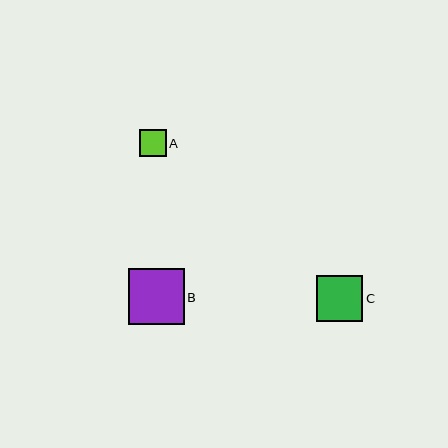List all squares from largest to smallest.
From largest to smallest: B, C, A.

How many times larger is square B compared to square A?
Square B is approximately 2.1 times the size of square A.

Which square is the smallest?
Square A is the smallest with a size of approximately 26 pixels.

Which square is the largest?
Square B is the largest with a size of approximately 56 pixels.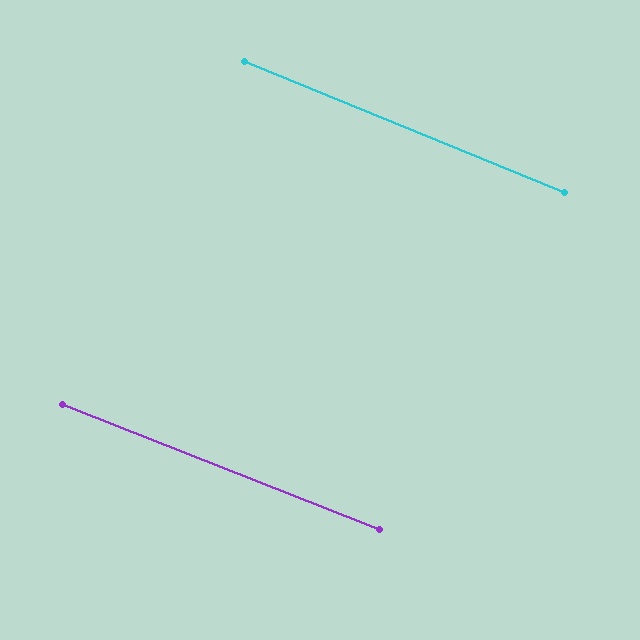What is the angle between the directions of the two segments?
Approximately 1 degree.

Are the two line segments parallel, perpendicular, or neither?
Parallel — their directions differ by only 0.6°.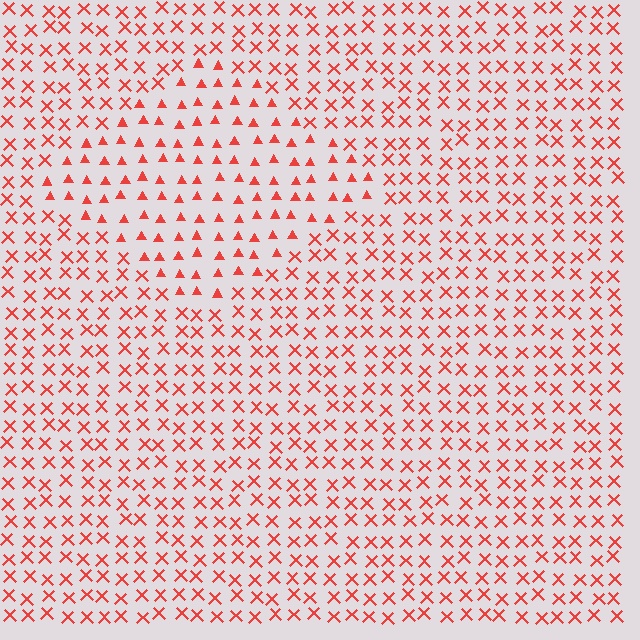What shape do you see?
I see a diamond.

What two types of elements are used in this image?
The image uses triangles inside the diamond region and X marks outside it.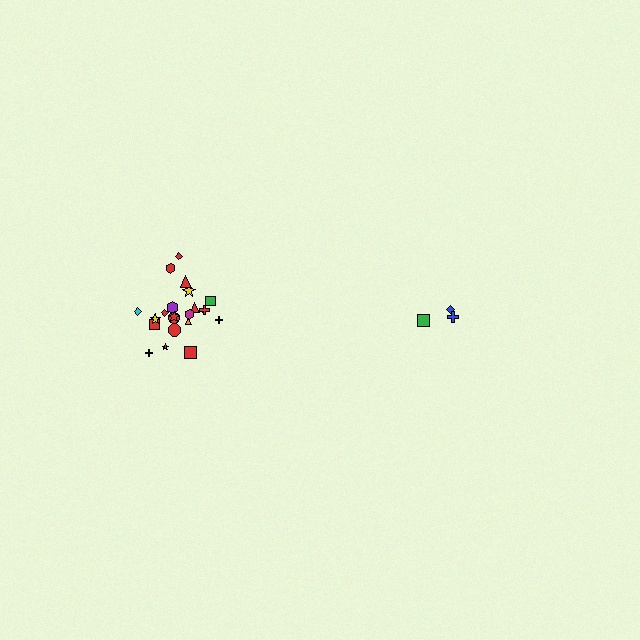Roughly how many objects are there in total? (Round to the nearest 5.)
Roughly 25 objects in total.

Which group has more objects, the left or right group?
The left group.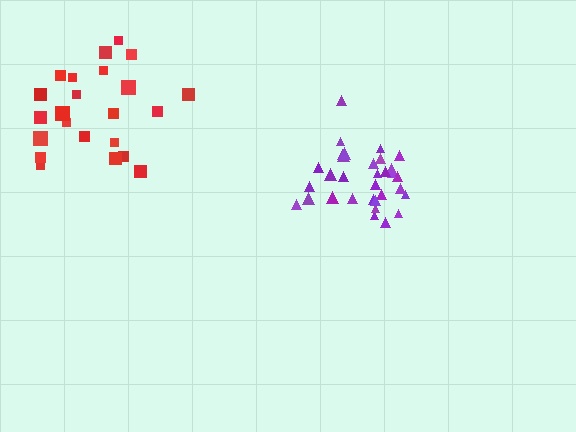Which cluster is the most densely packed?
Purple.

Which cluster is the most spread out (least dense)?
Red.